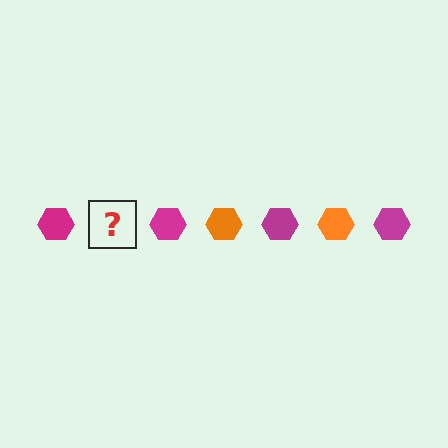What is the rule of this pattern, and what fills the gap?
The rule is that the pattern cycles through magenta, orange hexagons. The gap should be filled with an orange hexagon.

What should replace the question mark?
The question mark should be replaced with an orange hexagon.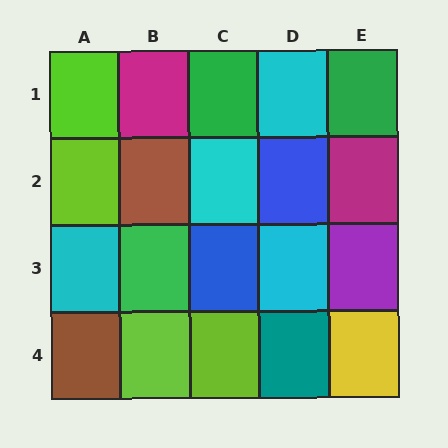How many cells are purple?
1 cell is purple.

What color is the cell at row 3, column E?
Purple.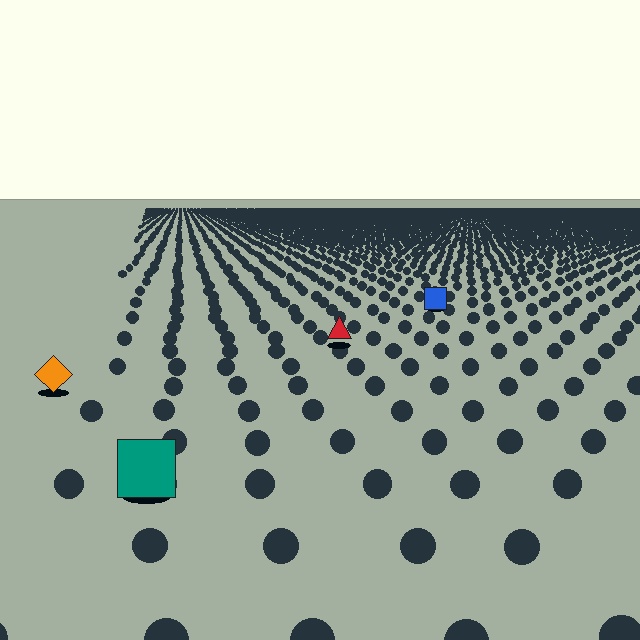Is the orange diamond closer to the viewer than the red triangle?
Yes. The orange diamond is closer — you can tell from the texture gradient: the ground texture is coarser near it.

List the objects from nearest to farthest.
From nearest to farthest: the teal square, the orange diamond, the red triangle, the blue square.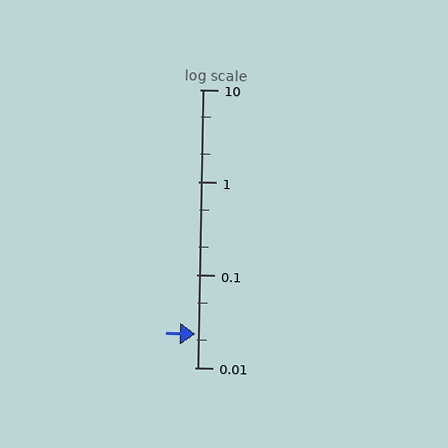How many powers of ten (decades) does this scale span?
The scale spans 3 decades, from 0.01 to 10.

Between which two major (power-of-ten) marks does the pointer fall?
The pointer is between 0.01 and 0.1.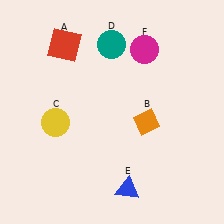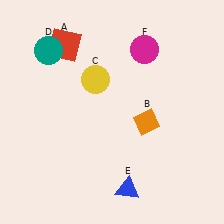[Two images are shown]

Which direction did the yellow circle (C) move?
The yellow circle (C) moved up.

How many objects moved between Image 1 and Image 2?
2 objects moved between the two images.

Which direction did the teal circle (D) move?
The teal circle (D) moved left.